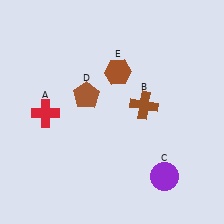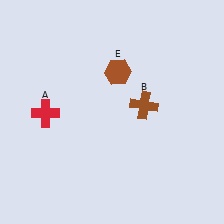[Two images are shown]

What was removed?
The purple circle (C), the brown pentagon (D) were removed in Image 2.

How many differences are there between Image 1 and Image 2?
There are 2 differences between the two images.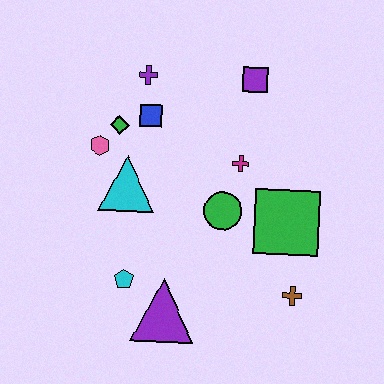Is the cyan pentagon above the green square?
No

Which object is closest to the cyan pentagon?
The purple triangle is closest to the cyan pentagon.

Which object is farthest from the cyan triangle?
The brown cross is farthest from the cyan triangle.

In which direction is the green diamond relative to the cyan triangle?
The green diamond is above the cyan triangle.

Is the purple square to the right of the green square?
No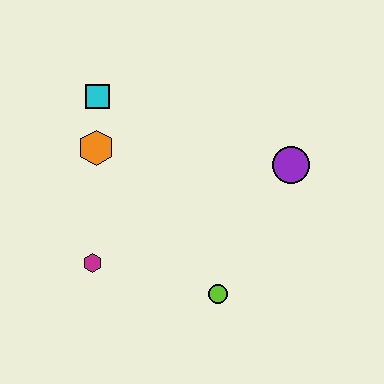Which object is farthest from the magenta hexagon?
The purple circle is farthest from the magenta hexagon.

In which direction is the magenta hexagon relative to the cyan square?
The magenta hexagon is below the cyan square.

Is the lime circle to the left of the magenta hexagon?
No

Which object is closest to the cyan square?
The orange hexagon is closest to the cyan square.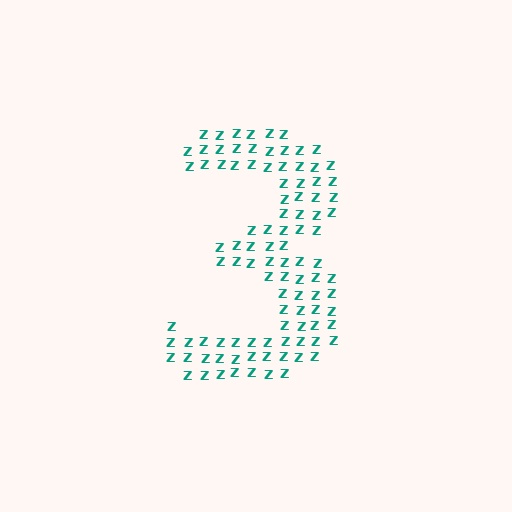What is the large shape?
The large shape is the digit 3.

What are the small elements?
The small elements are letter Z's.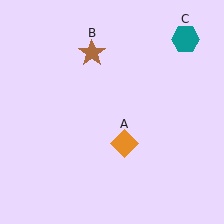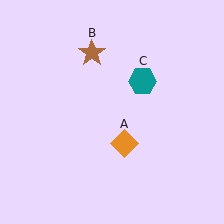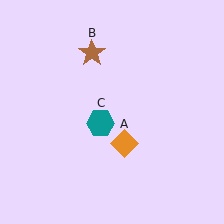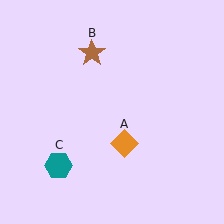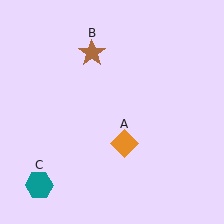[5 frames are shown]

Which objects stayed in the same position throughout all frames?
Orange diamond (object A) and brown star (object B) remained stationary.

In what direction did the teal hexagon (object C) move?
The teal hexagon (object C) moved down and to the left.